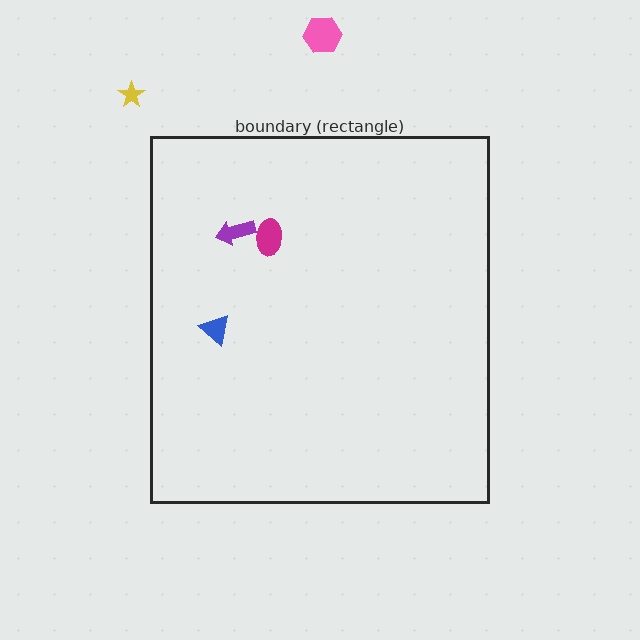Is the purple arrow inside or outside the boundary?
Inside.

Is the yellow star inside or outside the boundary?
Outside.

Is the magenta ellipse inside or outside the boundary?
Inside.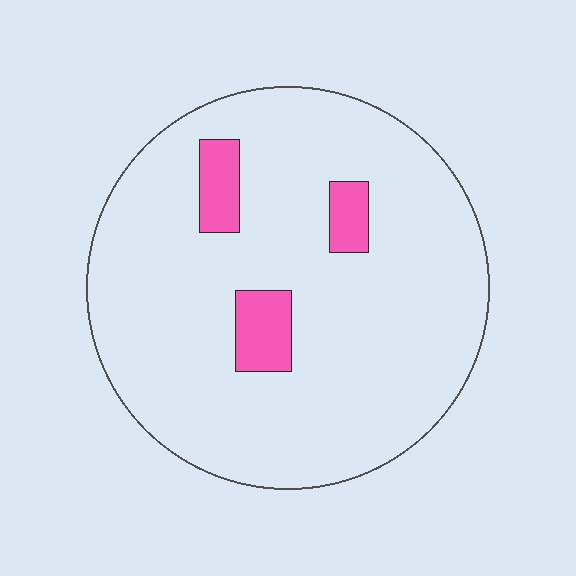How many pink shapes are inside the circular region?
3.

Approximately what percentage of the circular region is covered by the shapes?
Approximately 10%.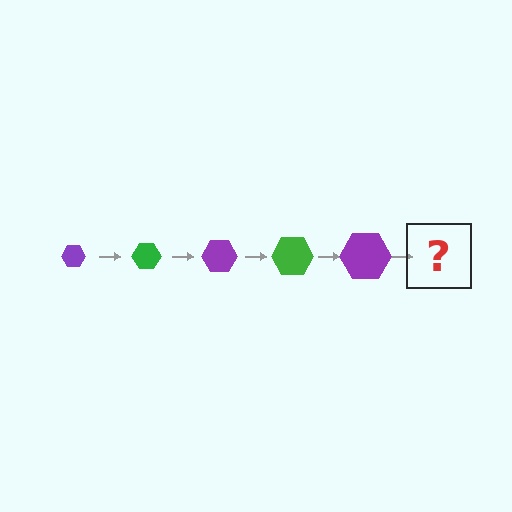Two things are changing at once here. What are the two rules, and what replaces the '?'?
The two rules are that the hexagon grows larger each step and the color cycles through purple and green. The '?' should be a green hexagon, larger than the previous one.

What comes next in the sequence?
The next element should be a green hexagon, larger than the previous one.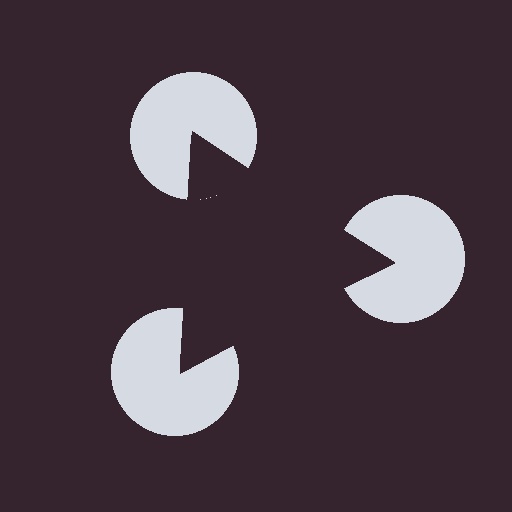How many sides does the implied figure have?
3 sides.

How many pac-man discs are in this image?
There are 3 — one at each vertex of the illusory triangle.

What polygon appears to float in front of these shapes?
An illusory triangle — its edges are inferred from the aligned wedge cuts in the pac-man discs, not physically drawn.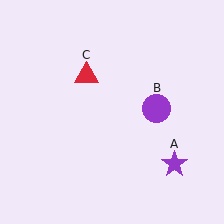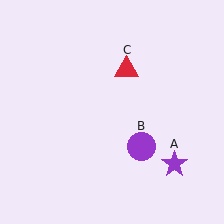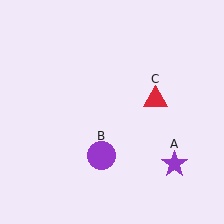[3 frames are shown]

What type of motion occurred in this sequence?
The purple circle (object B), red triangle (object C) rotated clockwise around the center of the scene.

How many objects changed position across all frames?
2 objects changed position: purple circle (object B), red triangle (object C).